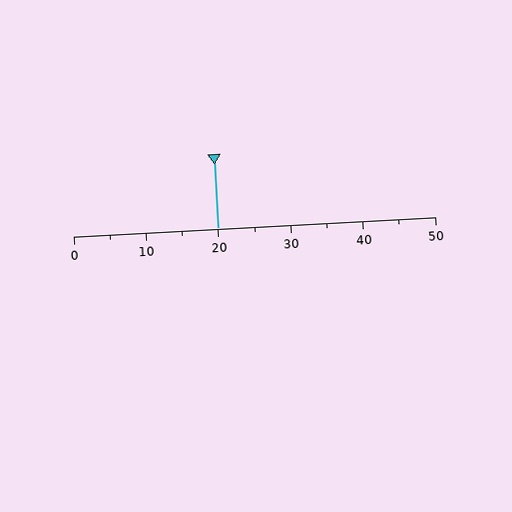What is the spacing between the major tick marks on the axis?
The major ticks are spaced 10 apart.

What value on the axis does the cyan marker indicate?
The marker indicates approximately 20.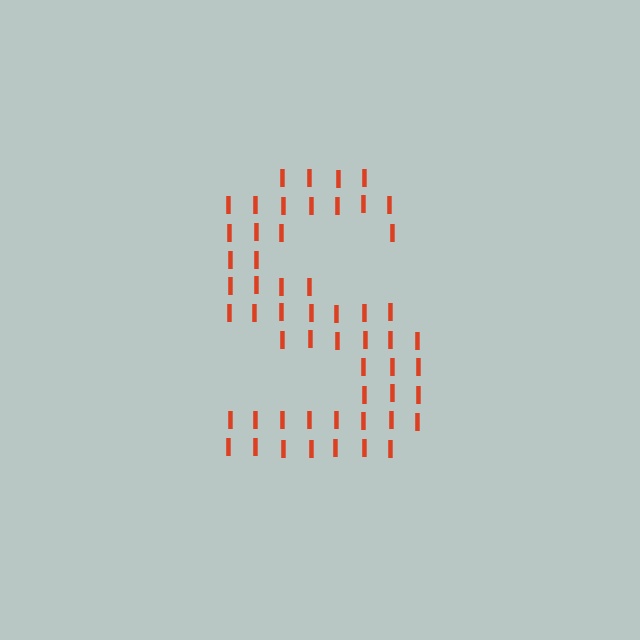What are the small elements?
The small elements are letter I's.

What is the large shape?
The large shape is the letter S.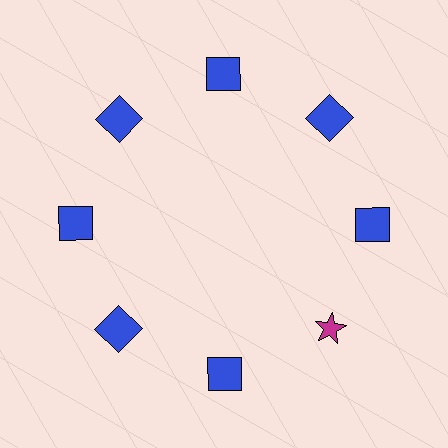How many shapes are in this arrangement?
There are 8 shapes arranged in a ring pattern.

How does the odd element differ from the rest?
It differs in both color (magenta instead of blue) and shape (star instead of square).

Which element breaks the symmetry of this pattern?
The magenta star at roughly the 4 o'clock position breaks the symmetry. All other shapes are blue squares.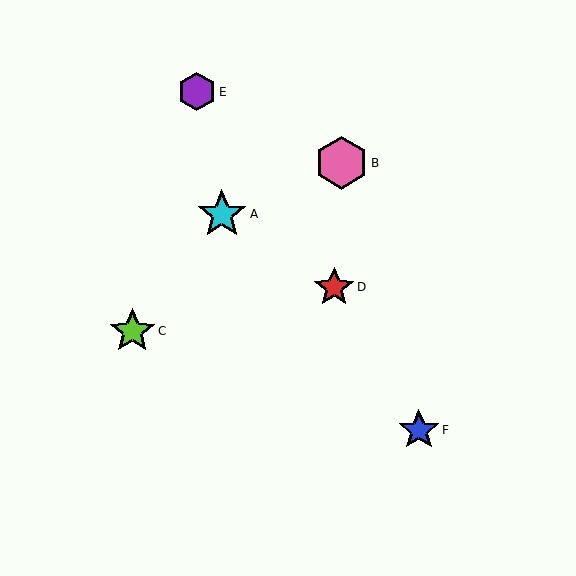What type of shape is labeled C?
Shape C is a lime star.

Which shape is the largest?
The pink hexagon (labeled B) is the largest.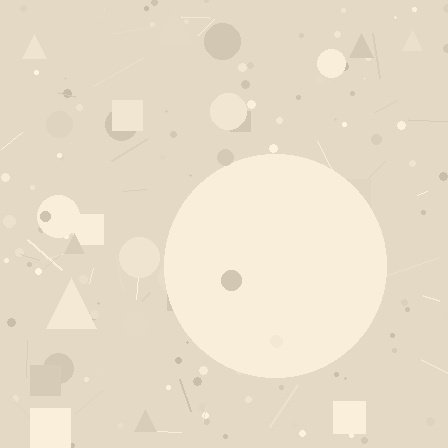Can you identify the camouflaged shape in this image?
The camouflaged shape is a circle.